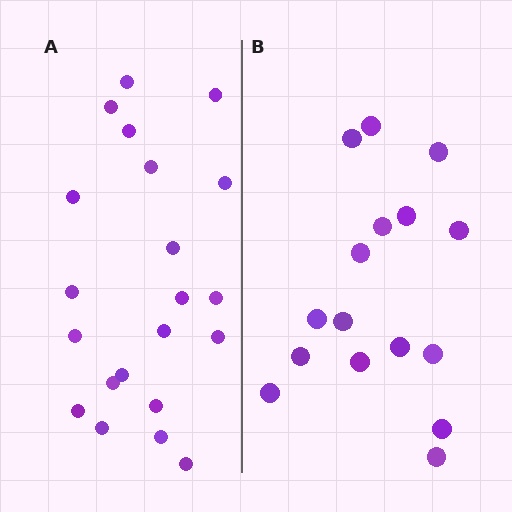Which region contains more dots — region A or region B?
Region A (the left region) has more dots.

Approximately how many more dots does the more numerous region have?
Region A has about 5 more dots than region B.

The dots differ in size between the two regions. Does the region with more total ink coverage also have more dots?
No. Region B has more total ink coverage because its dots are larger, but region A actually contains more individual dots. Total area can be misleading — the number of items is what matters here.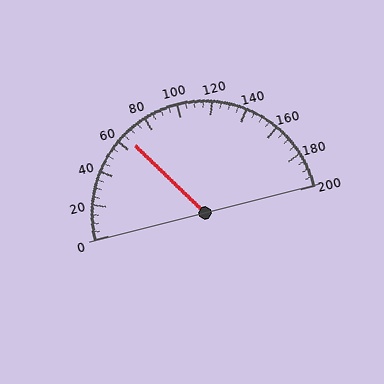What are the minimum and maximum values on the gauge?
The gauge ranges from 0 to 200.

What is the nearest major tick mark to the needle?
The nearest major tick mark is 60.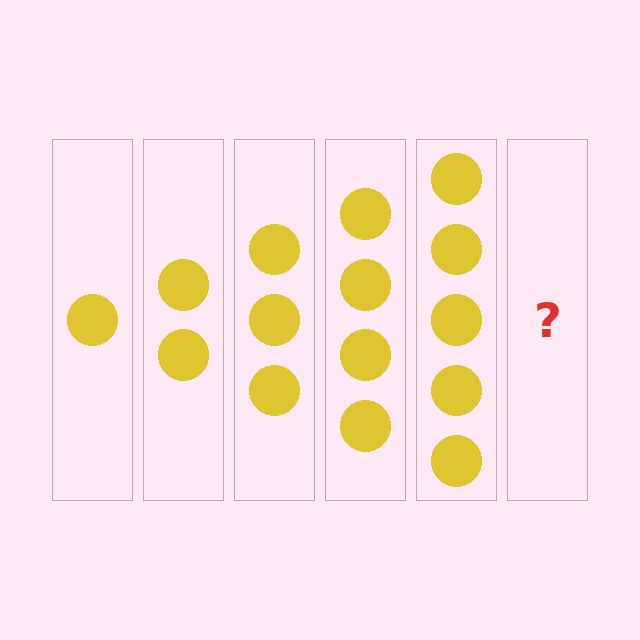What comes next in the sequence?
The next element should be 6 circles.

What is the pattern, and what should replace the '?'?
The pattern is that each step adds one more circle. The '?' should be 6 circles.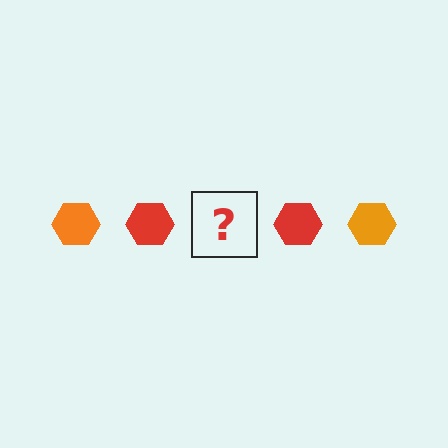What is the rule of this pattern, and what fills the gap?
The rule is that the pattern cycles through orange, red hexagons. The gap should be filled with an orange hexagon.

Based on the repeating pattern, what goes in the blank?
The blank should be an orange hexagon.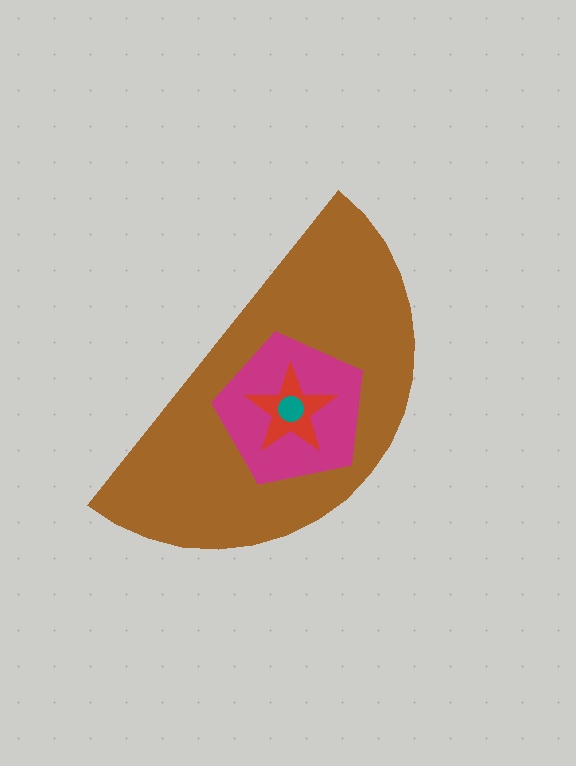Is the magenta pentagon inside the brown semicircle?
Yes.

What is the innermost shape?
The teal circle.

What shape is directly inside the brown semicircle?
The magenta pentagon.